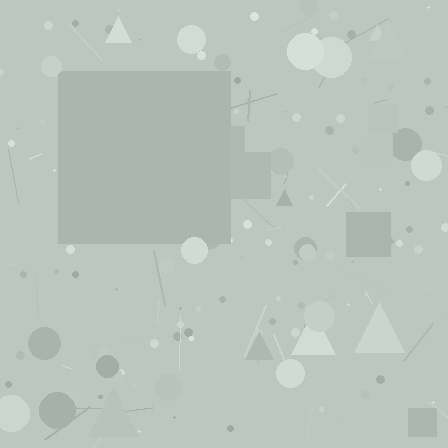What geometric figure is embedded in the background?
A square is embedded in the background.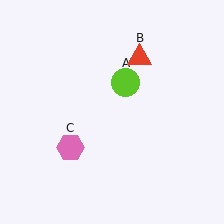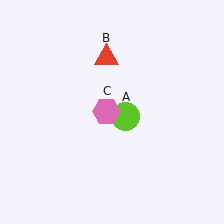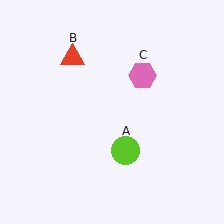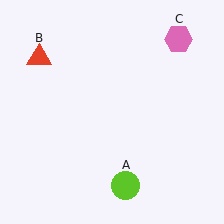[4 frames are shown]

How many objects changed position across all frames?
3 objects changed position: lime circle (object A), red triangle (object B), pink hexagon (object C).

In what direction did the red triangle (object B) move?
The red triangle (object B) moved left.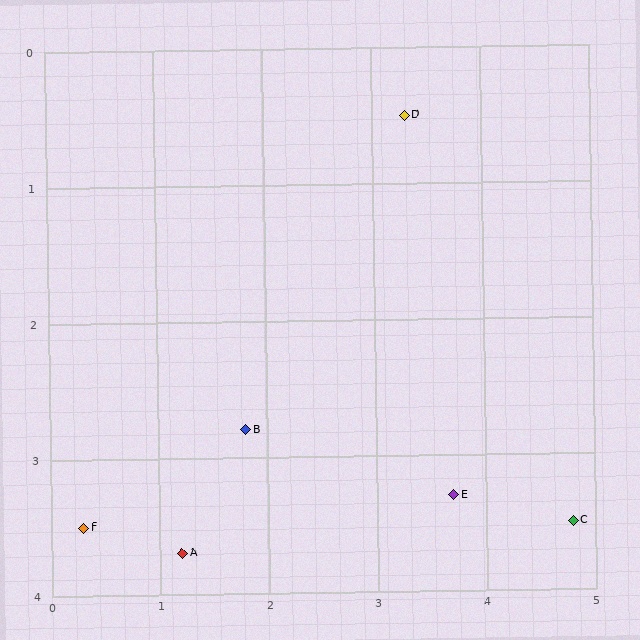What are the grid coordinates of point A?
Point A is at approximately (1.2, 3.7).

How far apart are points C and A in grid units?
Points C and A are about 3.6 grid units apart.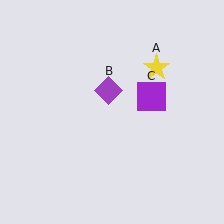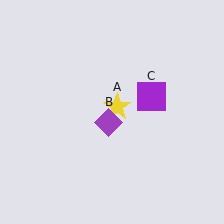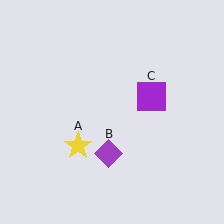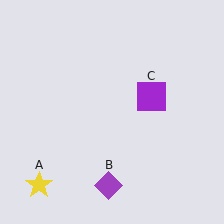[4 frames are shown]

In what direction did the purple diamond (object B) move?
The purple diamond (object B) moved down.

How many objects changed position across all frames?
2 objects changed position: yellow star (object A), purple diamond (object B).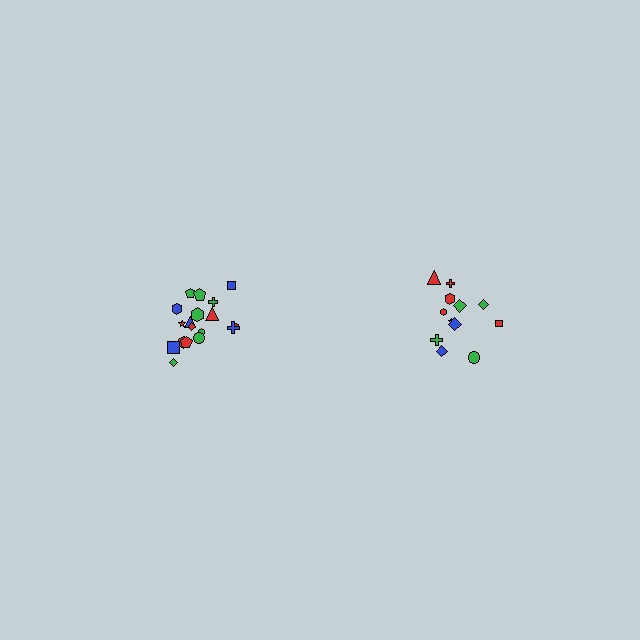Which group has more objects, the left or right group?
The left group.